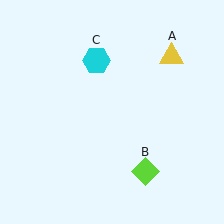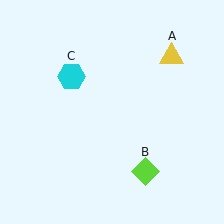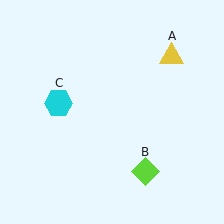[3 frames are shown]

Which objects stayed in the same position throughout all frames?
Yellow triangle (object A) and lime diamond (object B) remained stationary.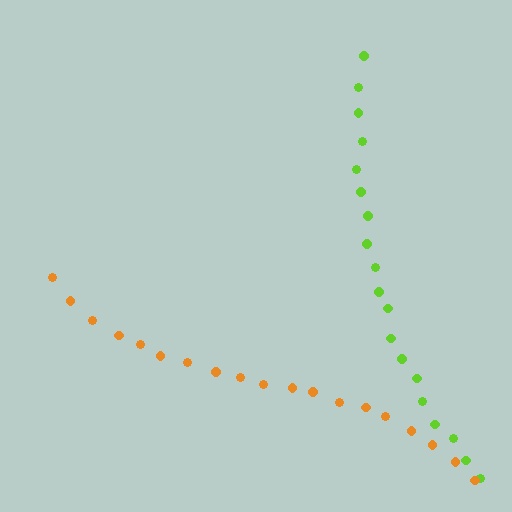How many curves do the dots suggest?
There are 2 distinct paths.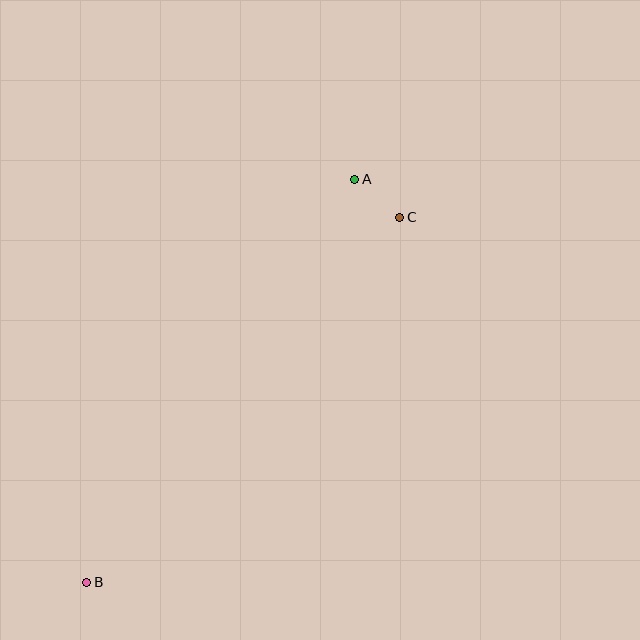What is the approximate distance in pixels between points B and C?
The distance between B and C is approximately 481 pixels.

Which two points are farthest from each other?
Points A and B are farthest from each other.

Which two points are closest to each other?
Points A and C are closest to each other.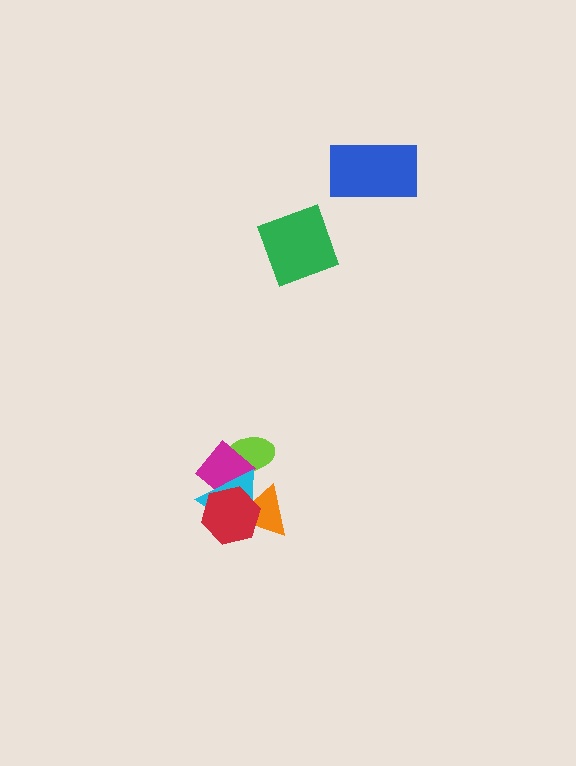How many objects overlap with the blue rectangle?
0 objects overlap with the blue rectangle.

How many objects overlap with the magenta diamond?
3 objects overlap with the magenta diamond.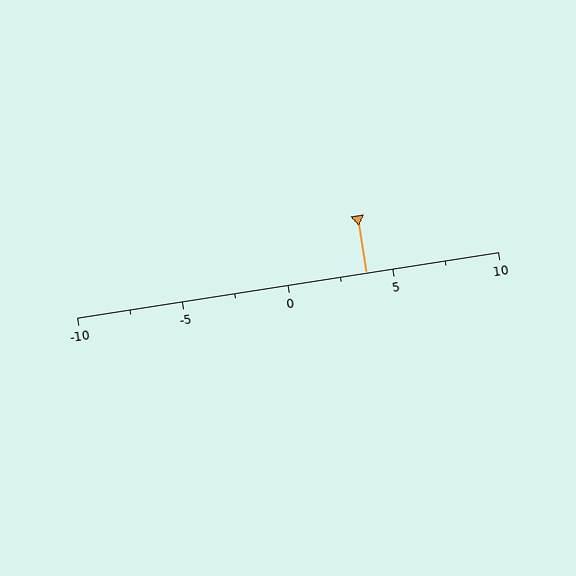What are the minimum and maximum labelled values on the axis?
The axis runs from -10 to 10.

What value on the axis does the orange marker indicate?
The marker indicates approximately 3.8.